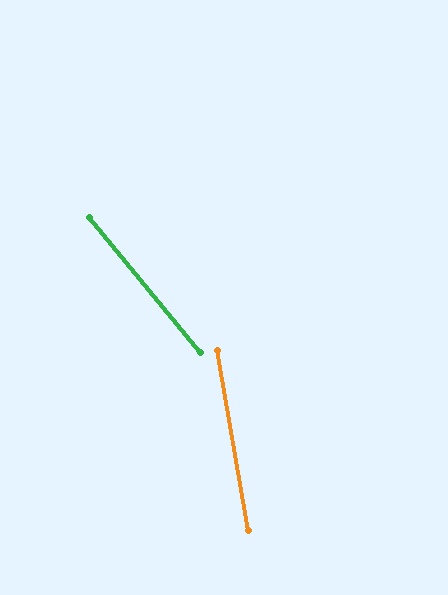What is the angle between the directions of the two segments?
Approximately 30 degrees.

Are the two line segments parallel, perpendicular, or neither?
Neither parallel nor perpendicular — they differ by about 30°.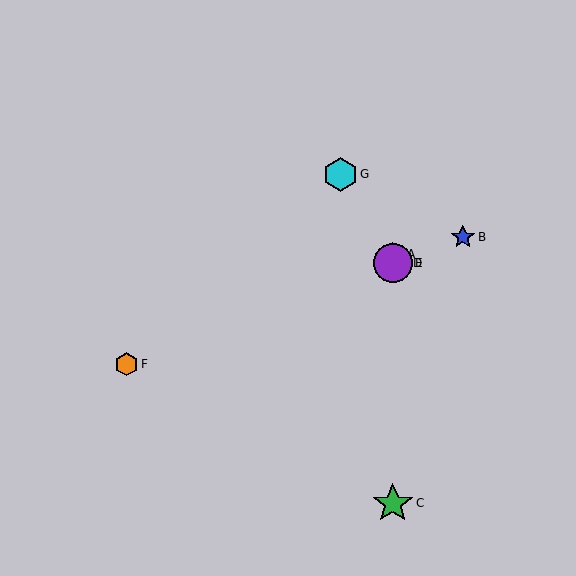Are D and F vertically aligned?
No, D is at x≈393 and F is at x≈126.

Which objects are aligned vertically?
Objects A, C, D, E are aligned vertically.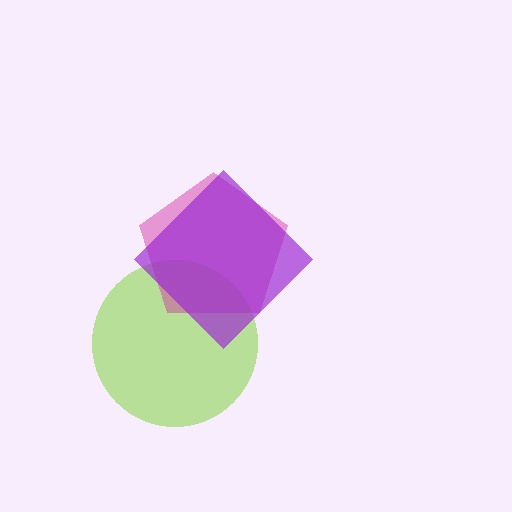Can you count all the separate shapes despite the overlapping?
Yes, there are 3 separate shapes.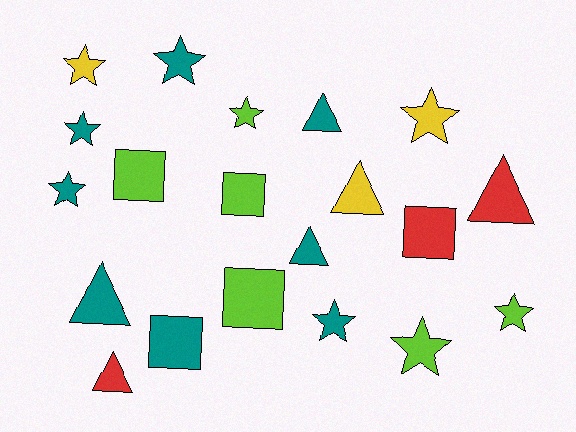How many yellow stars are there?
There are 2 yellow stars.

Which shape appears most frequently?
Star, with 9 objects.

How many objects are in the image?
There are 20 objects.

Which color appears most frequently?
Teal, with 8 objects.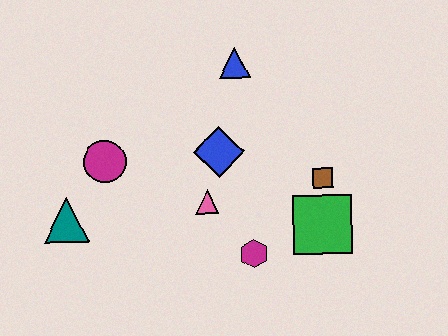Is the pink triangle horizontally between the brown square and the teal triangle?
Yes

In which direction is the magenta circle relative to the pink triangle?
The magenta circle is to the left of the pink triangle.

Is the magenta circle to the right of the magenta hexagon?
No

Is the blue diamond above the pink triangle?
Yes